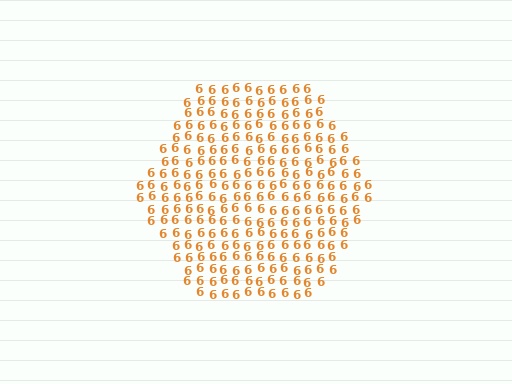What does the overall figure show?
The overall figure shows a hexagon.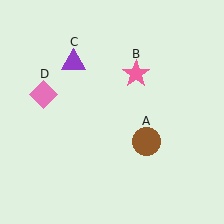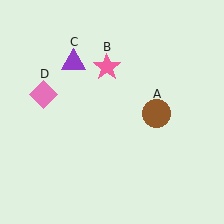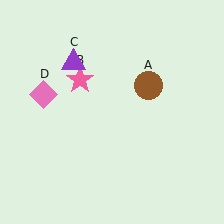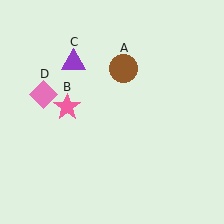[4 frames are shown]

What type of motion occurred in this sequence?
The brown circle (object A), pink star (object B) rotated counterclockwise around the center of the scene.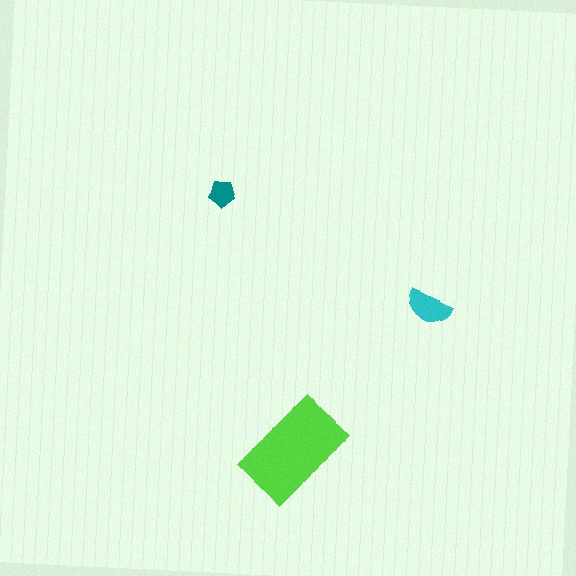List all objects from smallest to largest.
The teal pentagon, the cyan semicircle, the lime rectangle.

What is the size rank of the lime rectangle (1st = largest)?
1st.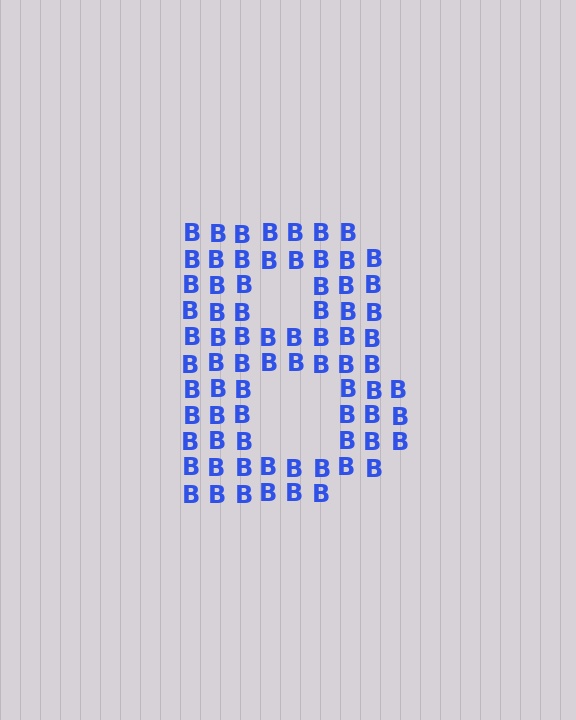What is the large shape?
The large shape is the letter B.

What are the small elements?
The small elements are letter B's.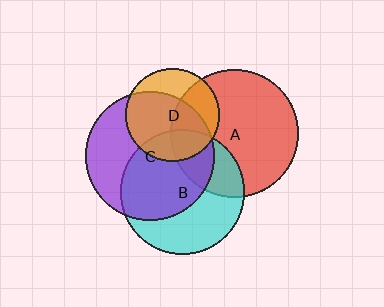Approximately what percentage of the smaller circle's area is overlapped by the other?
Approximately 65%.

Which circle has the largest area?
Circle A (red).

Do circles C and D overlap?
Yes.